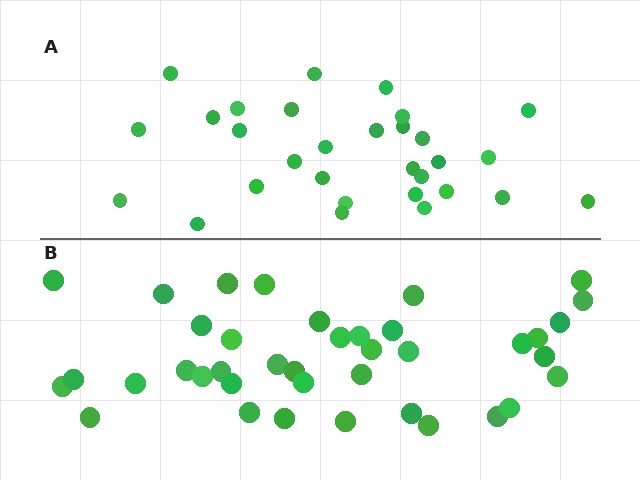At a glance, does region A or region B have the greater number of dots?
Region B (the bottom region) has more dots.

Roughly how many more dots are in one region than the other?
Region B has roughly 8 or so more dots than region A.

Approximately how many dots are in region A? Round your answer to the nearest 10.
About 30 dots.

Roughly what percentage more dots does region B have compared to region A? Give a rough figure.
About 30% more.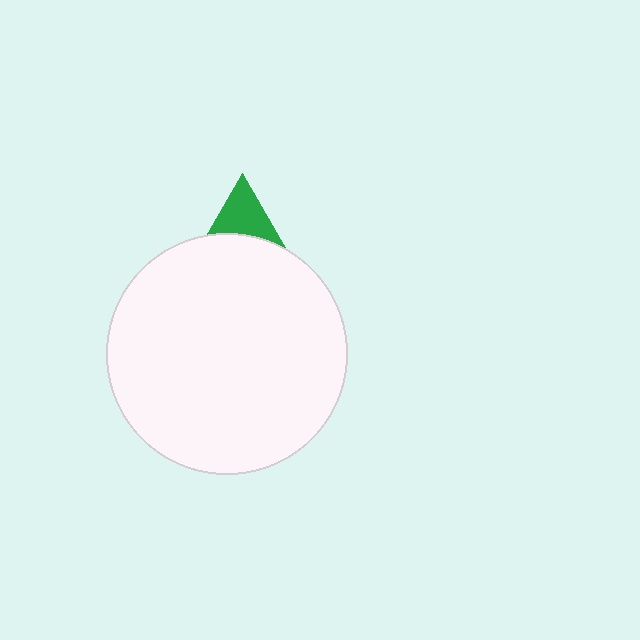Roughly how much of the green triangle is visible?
A small part of it is visible (roughly 37%).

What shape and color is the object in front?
The object in front is a white circle.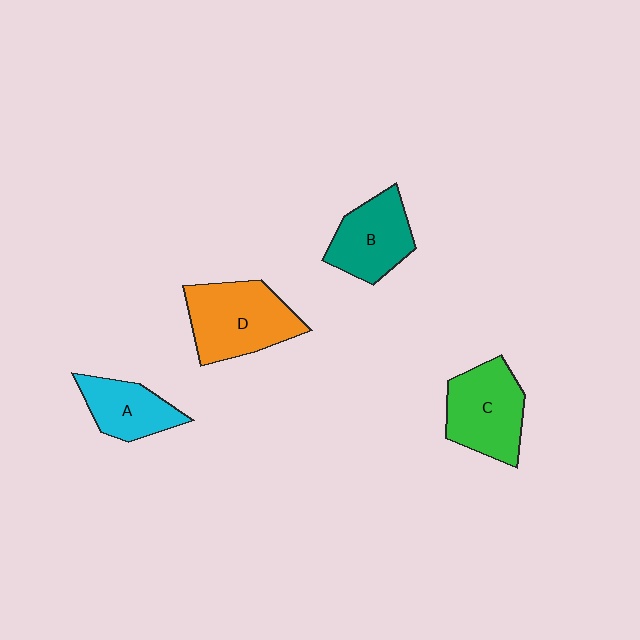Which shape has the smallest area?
Shape A (cyan).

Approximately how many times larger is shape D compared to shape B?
Approximately 1.3 times.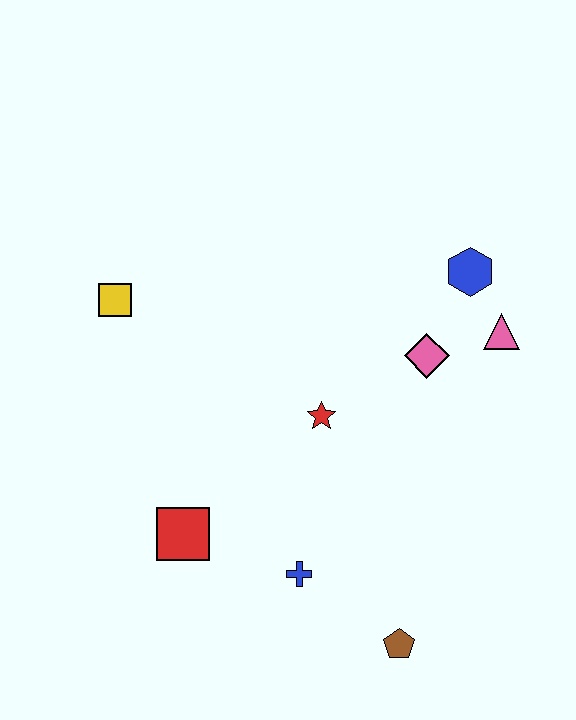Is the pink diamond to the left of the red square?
No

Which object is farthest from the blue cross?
The blue hexagon is farthest from the blue cross.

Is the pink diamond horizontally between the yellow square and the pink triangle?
Yes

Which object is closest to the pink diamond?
The pink triangle is closest to the pink diamond.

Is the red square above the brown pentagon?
Yes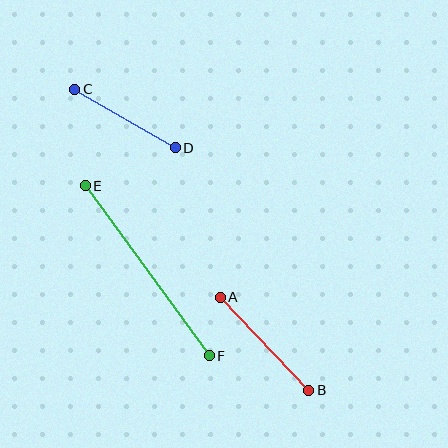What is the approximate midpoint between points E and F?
The midpoint is at approximately (147, 271) pixels.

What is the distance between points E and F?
The distance is approximately 211 pixels.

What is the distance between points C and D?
The distance is approximately 116 pixels.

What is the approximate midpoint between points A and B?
The midpoint is at approximately (265, 344) pixels.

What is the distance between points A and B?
The distance is approximately 128 pixels.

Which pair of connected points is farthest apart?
Points E and F are farthest apart.